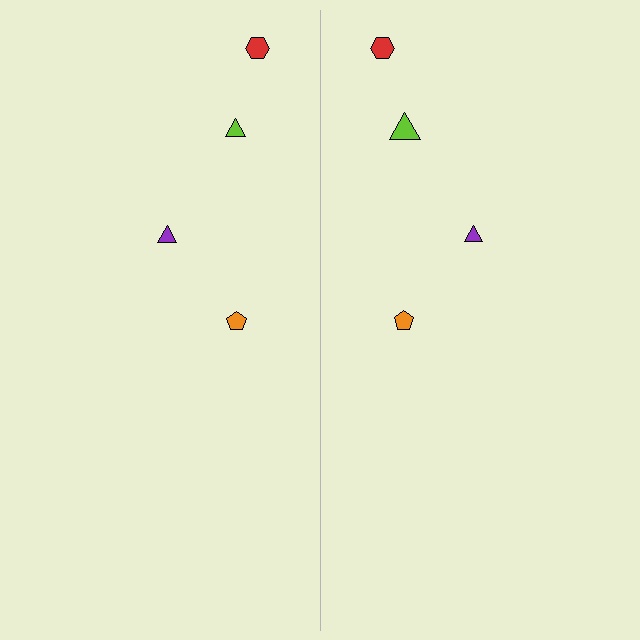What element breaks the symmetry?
The lime triangle on the right side has a different size than its mirror counterpart.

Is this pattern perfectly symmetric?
No, the pattern is not perfectly symmetric. The lime triangle on the right side has a different size than its mirror counterpart.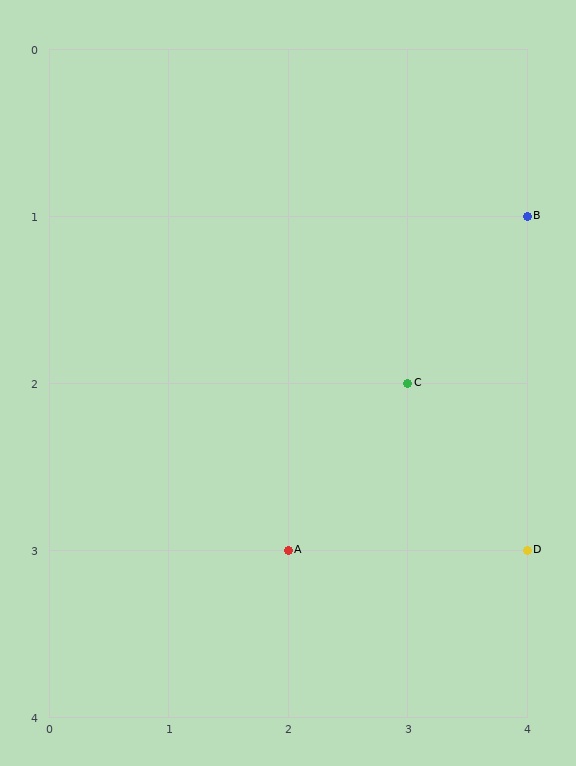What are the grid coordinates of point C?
Point C is at grid coordinates (3, 2).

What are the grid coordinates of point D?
Point D is at grid coordinates (4, 3).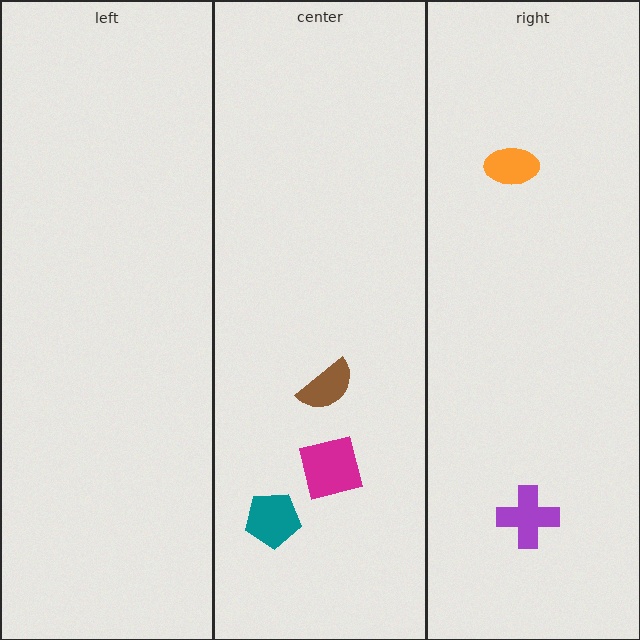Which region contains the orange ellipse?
The right region.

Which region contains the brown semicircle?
The center region.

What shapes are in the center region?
The brown semicircle, the teal pentagon, the magenta square.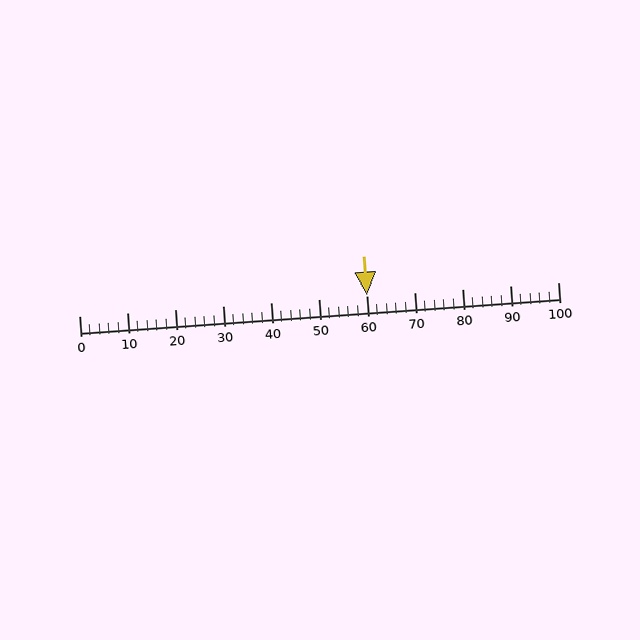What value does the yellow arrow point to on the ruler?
The yellow arrow points to approximately 60.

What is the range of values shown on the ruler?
The ruler shows values from 0 to 100.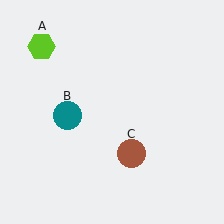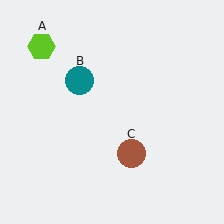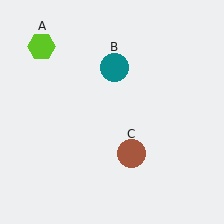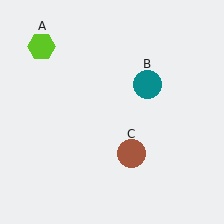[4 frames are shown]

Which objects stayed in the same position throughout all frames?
Lime hexagon (object A) and brown circle (object C) remained stationary.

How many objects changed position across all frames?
1 object changed position: teal circle (object B).